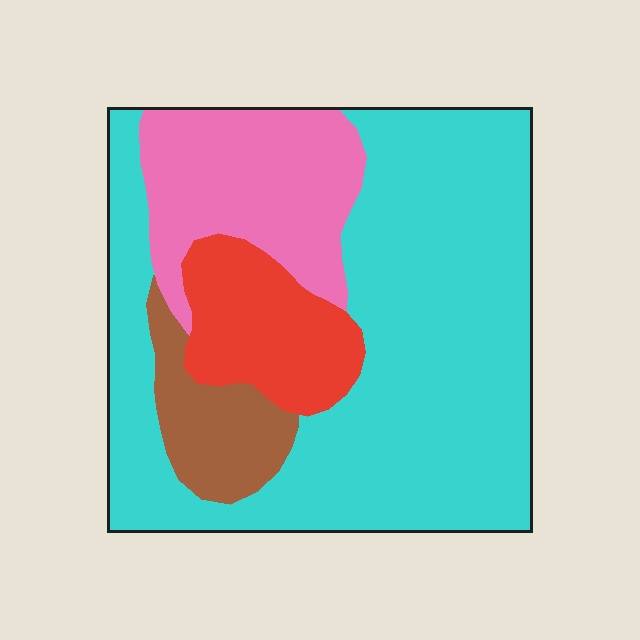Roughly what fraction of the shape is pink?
Pink takes up about one fifth (1/5) of the shape.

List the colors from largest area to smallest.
From largest to smallest: cyan, pink, red, brown.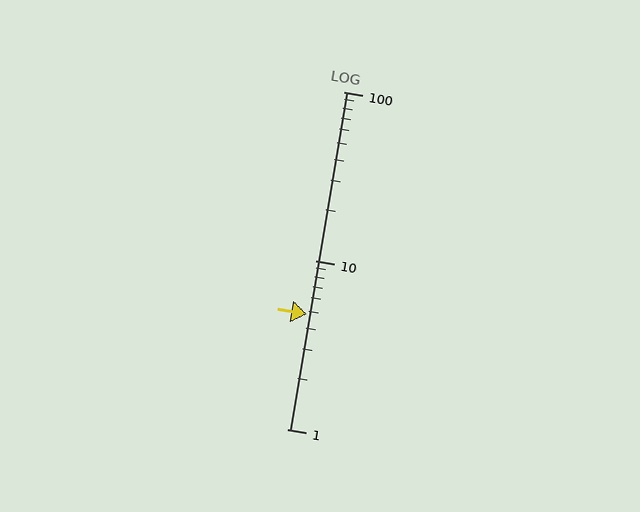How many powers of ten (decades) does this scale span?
The scale spans 2 decades, from 1 to 100.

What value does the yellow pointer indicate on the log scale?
The pointer indicates approximately 4.8.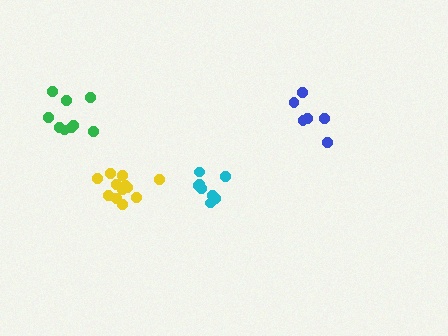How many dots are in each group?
Group 1: 8 dots, Group 2: 6 dots, Group 3: 12 dots, Group 4: 9 dots (35 total).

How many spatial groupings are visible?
There are 4 spatial groupings.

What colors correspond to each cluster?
The clusters are colored: cyan, blue, yellow, green.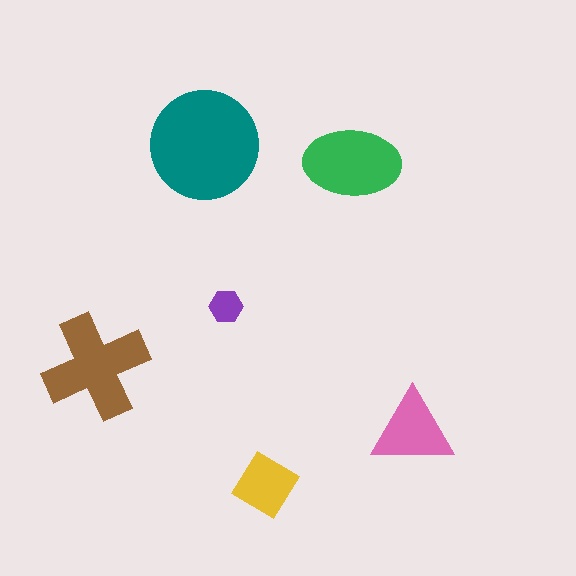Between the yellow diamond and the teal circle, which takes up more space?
The teal circle.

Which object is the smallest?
The purple hexagon.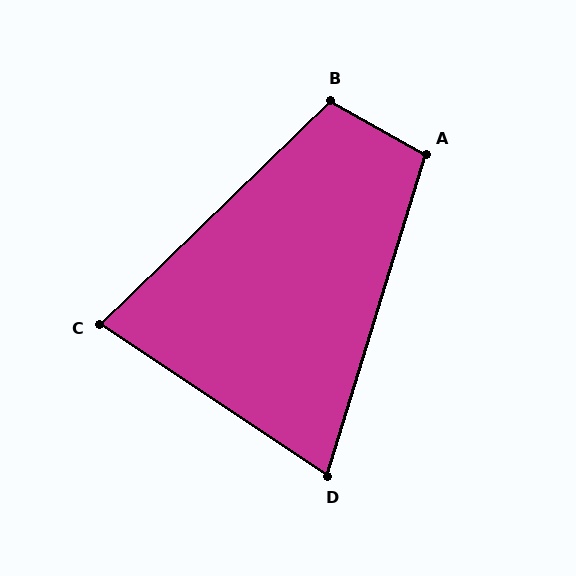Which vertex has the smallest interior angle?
D, at approximately 74 degrees.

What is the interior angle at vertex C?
Approximately 78 degrees (acute).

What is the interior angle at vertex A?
Approximately 102 degrees (obtuse).